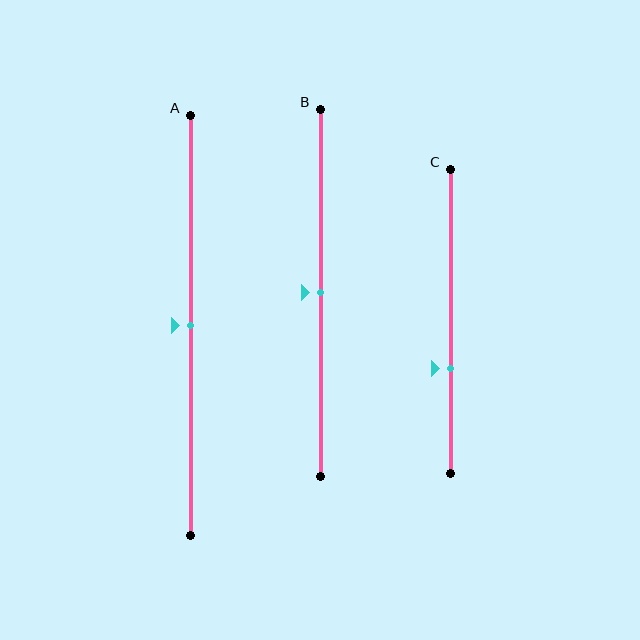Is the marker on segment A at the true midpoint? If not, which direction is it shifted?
Yes, the marker on segment A is at the true midpoint.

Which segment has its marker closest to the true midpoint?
Segment A has its marker closest to the true midpoint.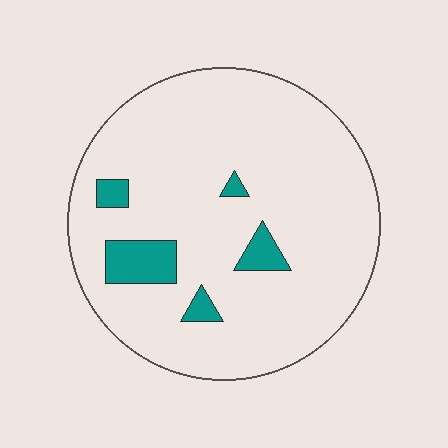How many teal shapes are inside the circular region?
5.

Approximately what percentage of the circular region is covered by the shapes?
Approximately 10%.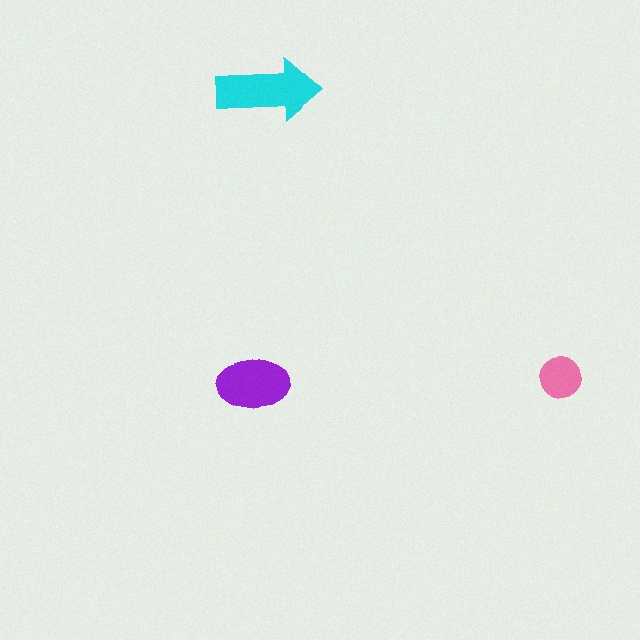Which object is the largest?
The cyan arrow.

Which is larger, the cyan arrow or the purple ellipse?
The cyan arrow.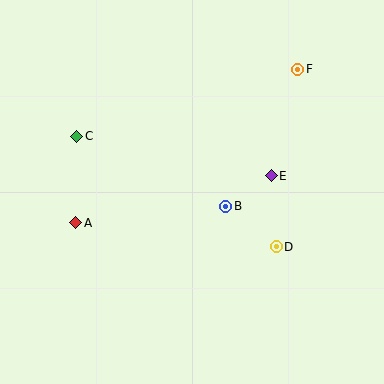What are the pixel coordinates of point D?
Point D is at (276, 247).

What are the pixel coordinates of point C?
Point C is at (77, 136).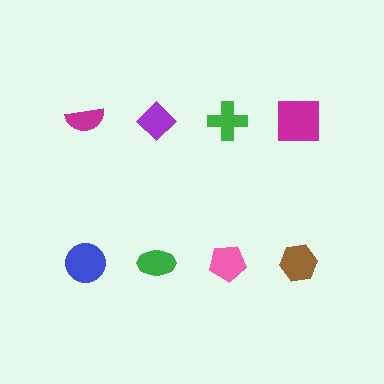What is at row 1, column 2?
A purple diamond.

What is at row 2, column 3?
A pink pentagon.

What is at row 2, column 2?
A green ellipse.